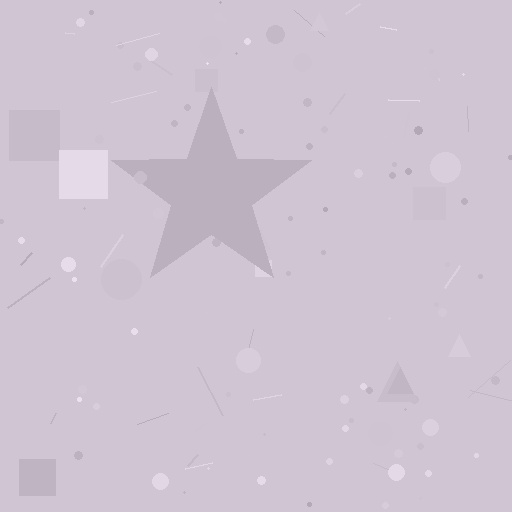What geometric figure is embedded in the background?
A star is embedded in the background.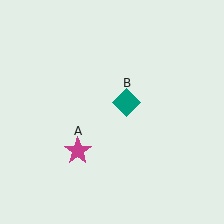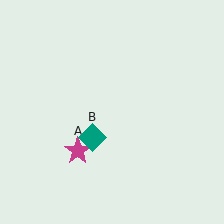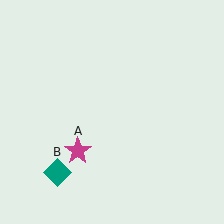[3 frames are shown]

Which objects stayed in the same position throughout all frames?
Magenta star (object A) remained stationary.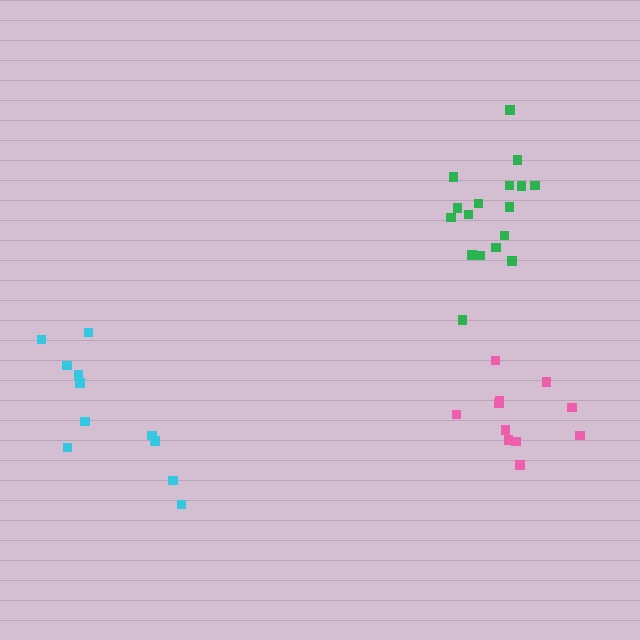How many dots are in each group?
Group 1: 11 dots, Group 2: 17 dots, Group 3: 11 dots (39 total).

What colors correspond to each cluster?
The clusters are colored: pink, green, cyan.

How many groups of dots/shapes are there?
There are 3 groups.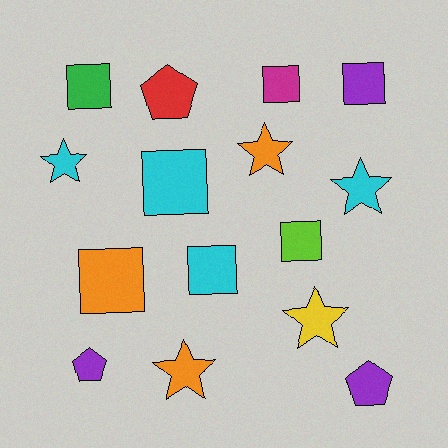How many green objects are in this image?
There is 1 green object.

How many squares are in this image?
There are 7 squares.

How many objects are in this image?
There are 15 objects.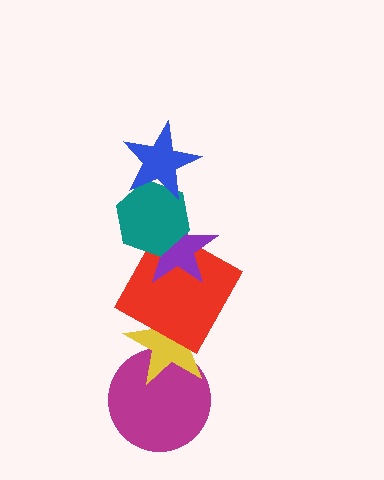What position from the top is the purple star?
The purple star is 3rd from the top.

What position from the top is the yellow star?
The yellow star is 5th from the top.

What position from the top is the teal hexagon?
The teal hexagon is 2nd from the top.